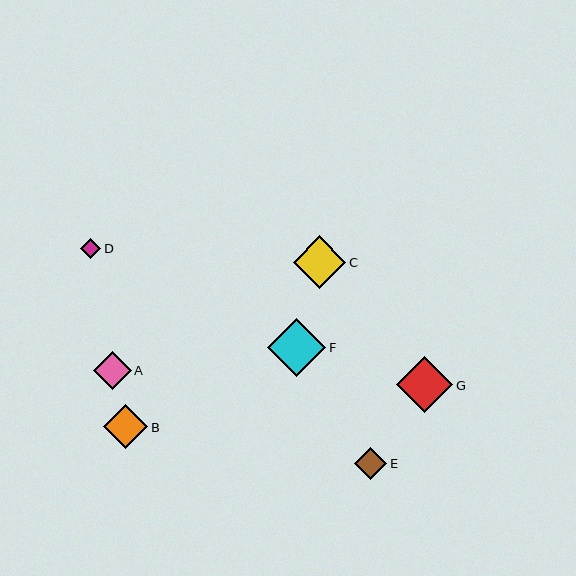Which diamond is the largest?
Diamond F is the largest with a size of approximately 58 pixels.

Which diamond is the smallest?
Diamond D is the smallest with a size of approximately 20 pixels.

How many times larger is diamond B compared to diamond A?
Diamond B is approximately 1.2 times the size of diamond A.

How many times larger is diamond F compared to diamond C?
Diamond F is approximately 1.1 times the size of diamond C.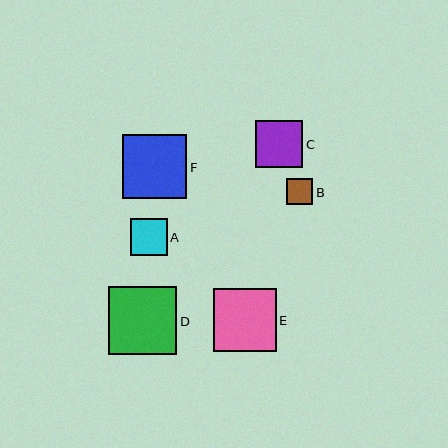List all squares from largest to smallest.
From largest to smallest: D, F, E, C, A, B.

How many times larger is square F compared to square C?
Square F is approximately 1.4 times the size of square C.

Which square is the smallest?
Square B is the smallest with a size of approximately 26 pixels.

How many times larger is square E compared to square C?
Square E is approximately 1.3 times the size of square C.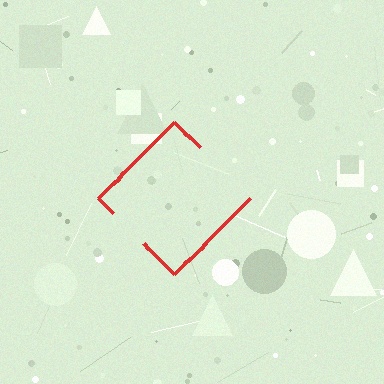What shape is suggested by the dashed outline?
The dashed outline suggests a diamond.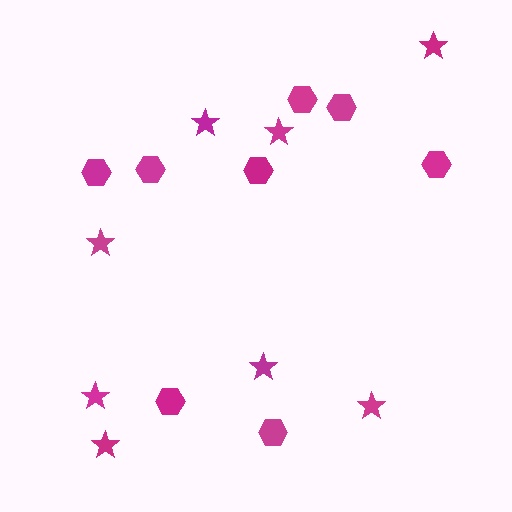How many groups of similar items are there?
There are 2 groups: one group of hexagons (8) and one group of stars (8).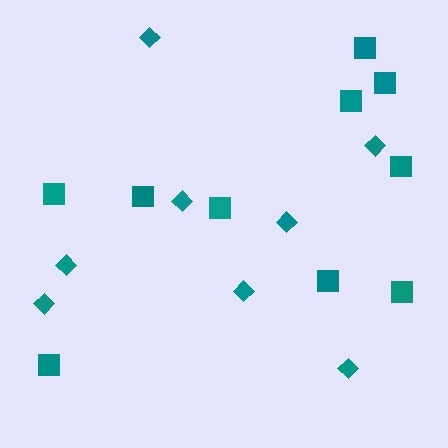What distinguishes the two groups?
There are 2 groups: one group of squares (10) and one group of diamonds (8).